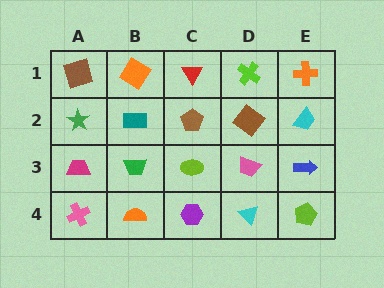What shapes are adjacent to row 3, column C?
A brown pentagon (row 2, column C), a purple hexagon (row 4, column C), a green trapezoid (row 3, column B), a pink trapezoid (row 3, column D).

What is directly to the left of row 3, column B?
A magenta trapezoid.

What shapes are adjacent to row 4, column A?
A magenta trapezoid (row 3, column A), an orange semicircle (row 4, column B).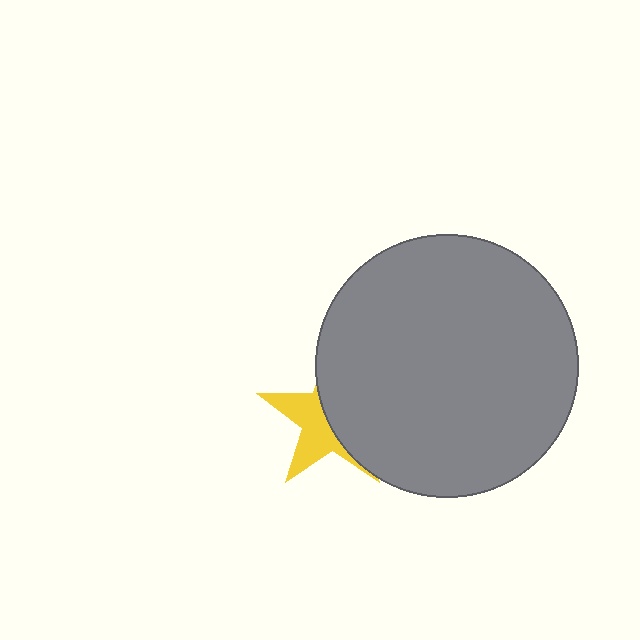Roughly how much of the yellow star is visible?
A small part of it is visible (roughly 43%).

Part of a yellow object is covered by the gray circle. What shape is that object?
It is a star.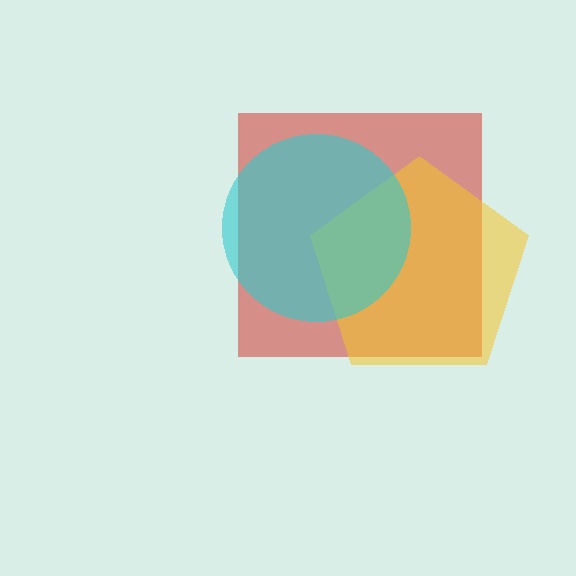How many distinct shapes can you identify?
There are 3 distinct shapes: a red square, a yellow pentagon, a cyan circle.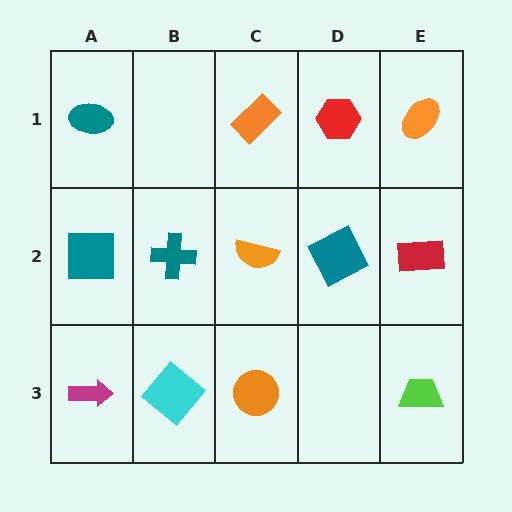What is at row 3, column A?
A magenta arrow.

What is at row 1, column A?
A teal ellipse.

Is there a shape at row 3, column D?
No, that cell is empty.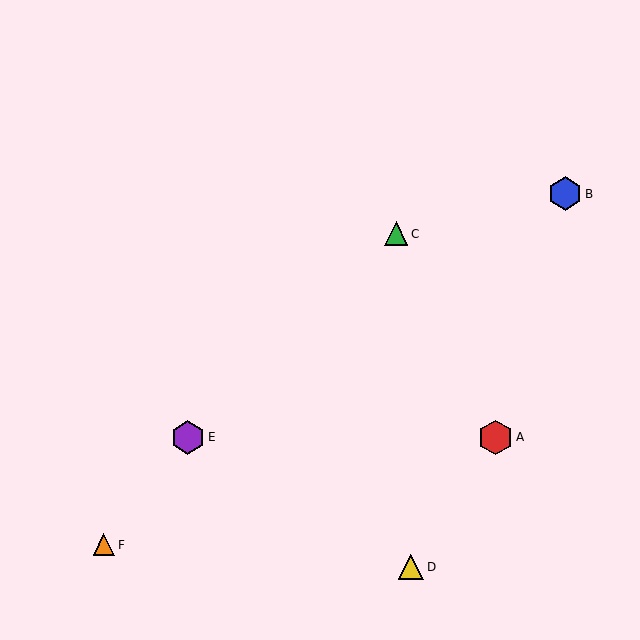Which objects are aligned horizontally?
Objects A, E are aligned horizontally.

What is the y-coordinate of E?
Object E is at y≈437.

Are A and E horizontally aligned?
Yes, both are at y≈437.